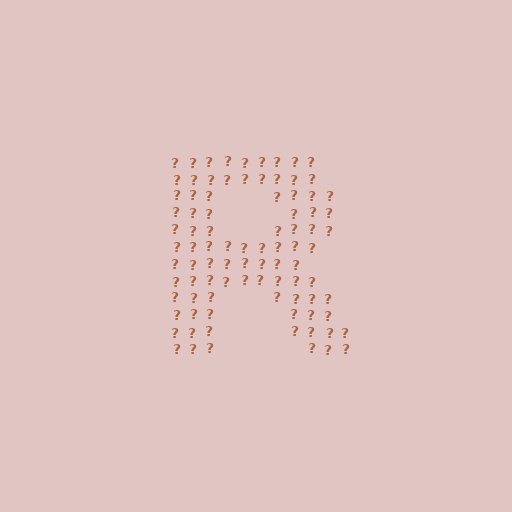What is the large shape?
The large shape is the letter R.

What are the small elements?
The small elements are question marks.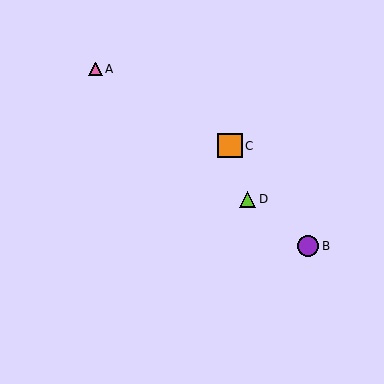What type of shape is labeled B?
Shape B is a purple circle.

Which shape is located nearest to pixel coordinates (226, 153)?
The orange square (labeled C) at (230, 146) is nearest to that location.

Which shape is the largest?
The orange square (labeled C) is the largest.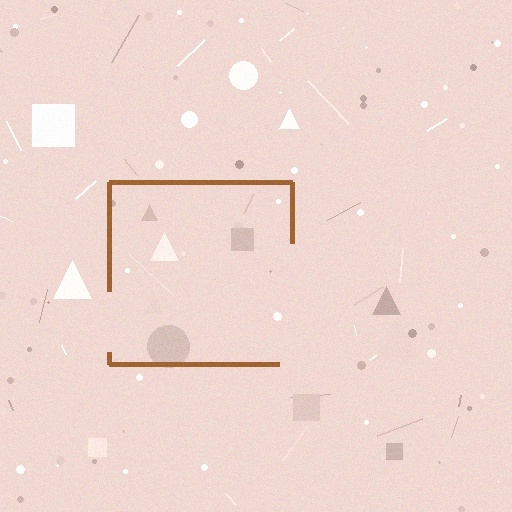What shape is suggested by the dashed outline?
The dashed outline suggests a square.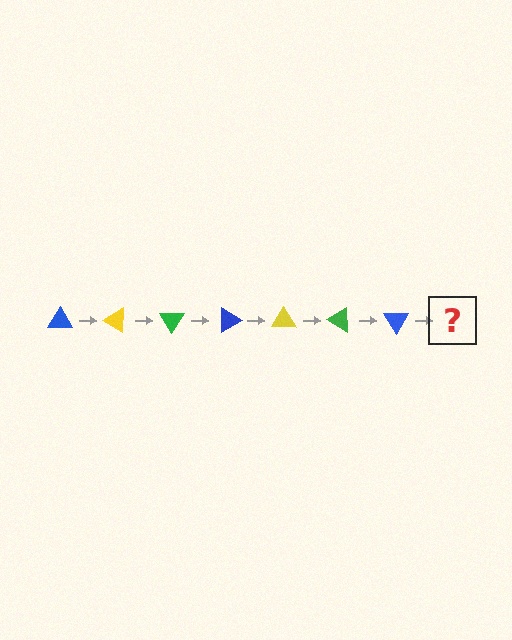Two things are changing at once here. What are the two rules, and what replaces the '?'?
The two rules are that it rotates 30 degrees each step and the color cycles through blue, yellow, and green. The '?' should be a yellow triangle, rotated 210 degrees from the start.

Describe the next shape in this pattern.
It should be a yellow triangle, rotated 210 degrees from the start.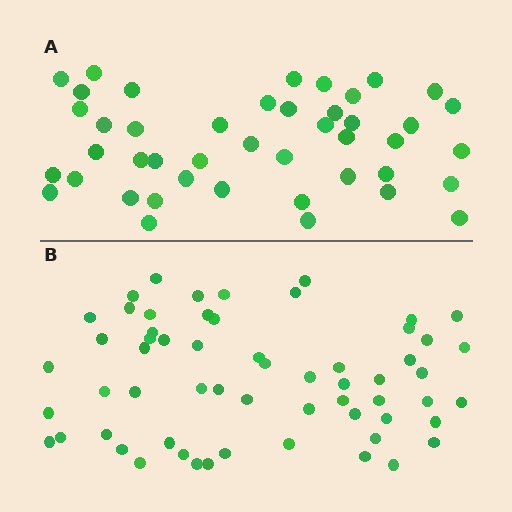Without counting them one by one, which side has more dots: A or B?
Region B (the bottom region) has more dots.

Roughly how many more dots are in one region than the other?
Region B has approximately 15 more dots than region A.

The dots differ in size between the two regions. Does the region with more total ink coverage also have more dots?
No. Region A has more total ink coverage because its dots are larger, but region B actually contains more individual dots. Total area can be misleading — the number of items is what matters here.